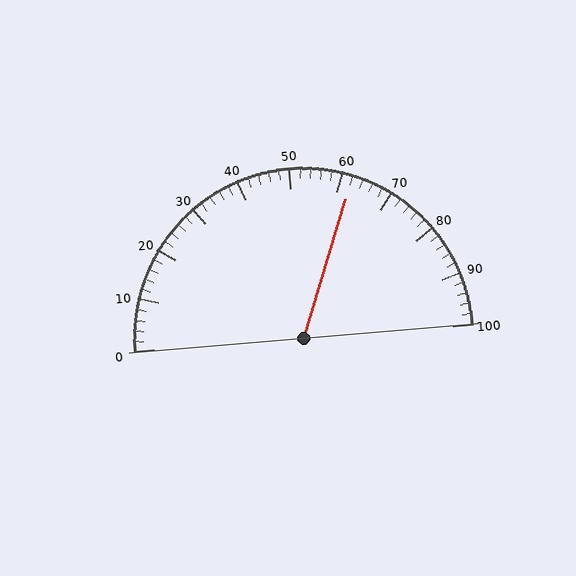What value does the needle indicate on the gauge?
The needle indicates approximately 62.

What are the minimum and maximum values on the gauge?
The gauge ranges from 0 to 100.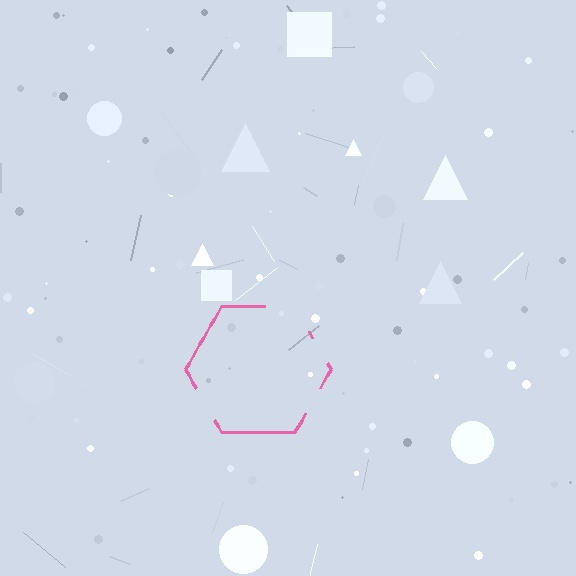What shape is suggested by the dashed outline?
The dashed outline suggests a hexagon.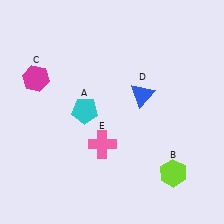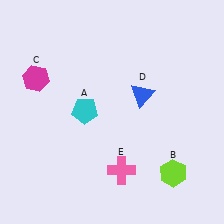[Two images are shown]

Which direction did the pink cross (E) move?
The pink cross (E) moved down.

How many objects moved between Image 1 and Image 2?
1 object moved between the two images.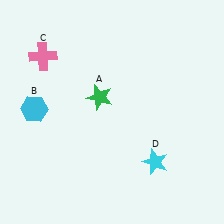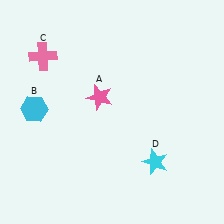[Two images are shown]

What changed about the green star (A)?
In Image 1, A is green. In Image 2, it changed to pink.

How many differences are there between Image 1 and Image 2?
There is 1 difference between the two images.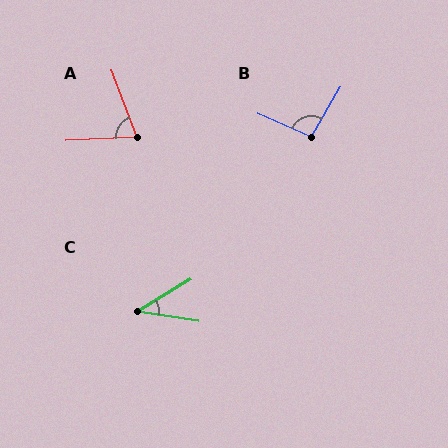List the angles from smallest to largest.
C (40°), A (72°), B (97°).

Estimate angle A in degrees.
Approximately 72 degrees.